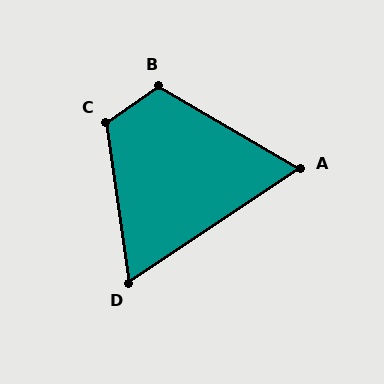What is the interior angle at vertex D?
Approximately 64 degrees (acute).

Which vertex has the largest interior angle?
C, at approximately 116 degrees.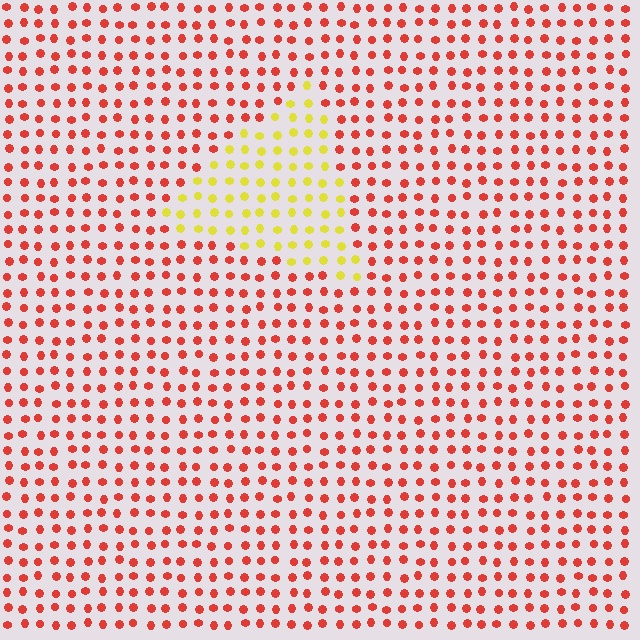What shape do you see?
I see a triangle.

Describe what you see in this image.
The image is filled with small red elements in a uniform arrangement. A triangle-shaped region is visible where the elements are tinted to a slightly different hue, forming a subtle color boundary.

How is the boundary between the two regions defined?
The boundary is defined purely by a slight shift in hue (about 59 degrees). Spacing, size, and orientation are identical on both sides.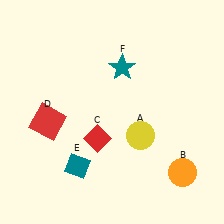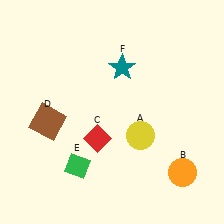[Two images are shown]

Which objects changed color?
D changed from red to brown. E changed from teal to green.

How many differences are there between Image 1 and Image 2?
There are 2 differences between the two images.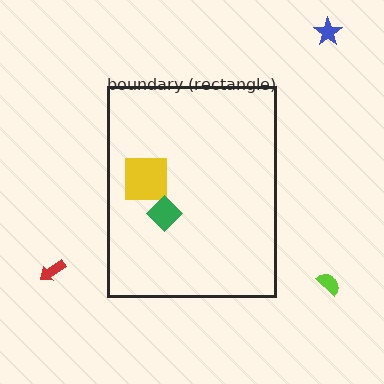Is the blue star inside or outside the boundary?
Outside.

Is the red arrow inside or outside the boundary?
Outside.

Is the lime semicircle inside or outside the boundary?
Outside.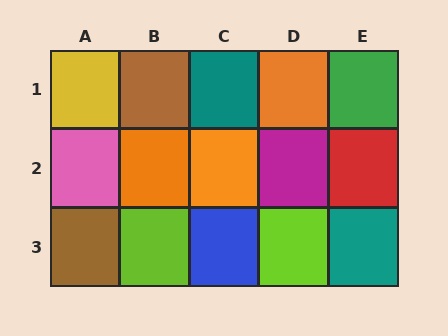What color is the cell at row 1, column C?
Teal.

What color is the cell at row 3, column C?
Blue.